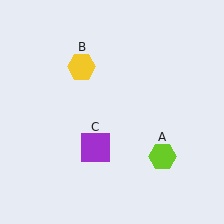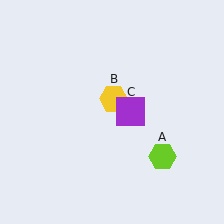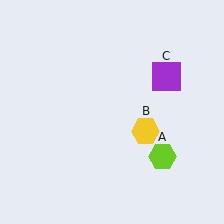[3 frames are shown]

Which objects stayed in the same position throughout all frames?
Lime hexagon (object A) remained stationary.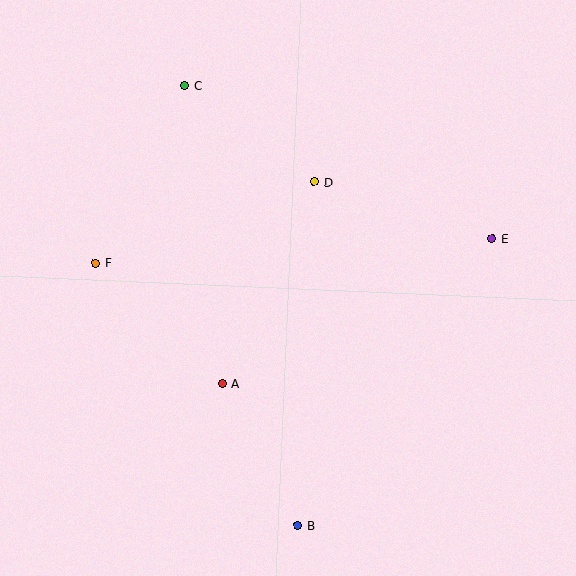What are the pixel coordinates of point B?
Point B is at (297, 525).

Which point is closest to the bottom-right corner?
Point B is closest to the bottom-right corner.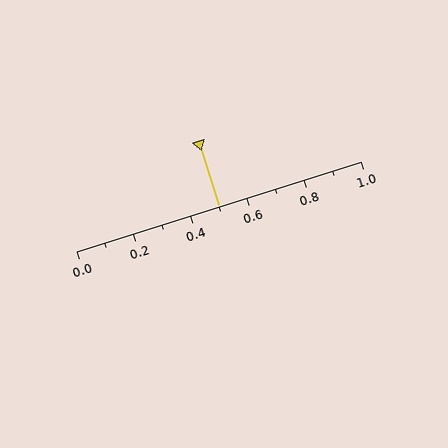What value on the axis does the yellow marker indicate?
The marker indicates approximately 0.5.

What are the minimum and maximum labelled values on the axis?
The axis runs from 0.0 to 1.0.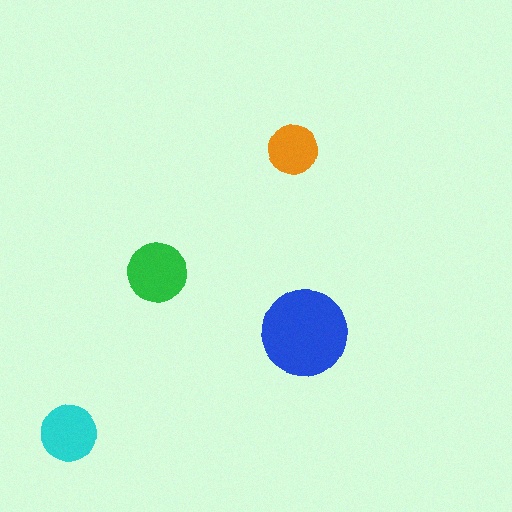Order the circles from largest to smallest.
the blue one, the green one, the cyan one, the orange one.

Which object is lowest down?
The cyan circle is bottommost.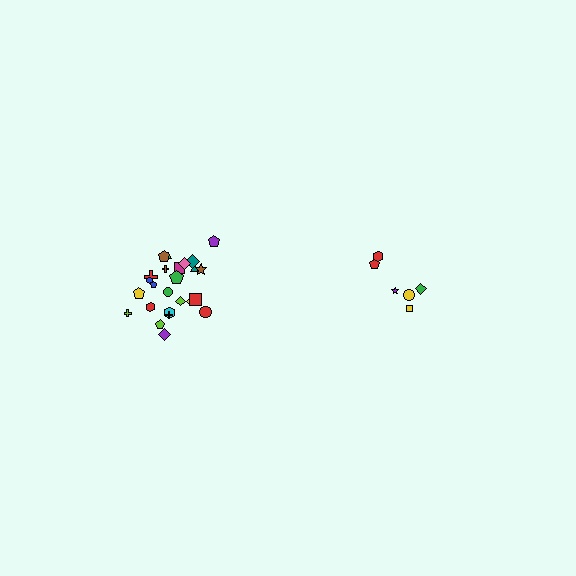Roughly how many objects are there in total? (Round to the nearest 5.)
Roughly 30 objects in total.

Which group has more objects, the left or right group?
The left group.